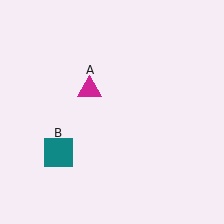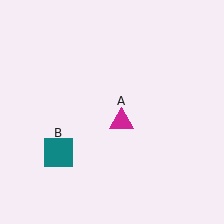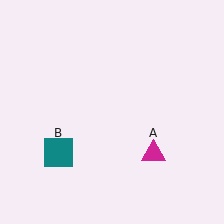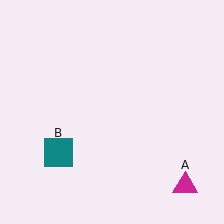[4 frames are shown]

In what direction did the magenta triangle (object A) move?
The magenta triangle (object A) moved down and to the right.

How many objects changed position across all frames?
1 object changed position: magenta triangle (object A).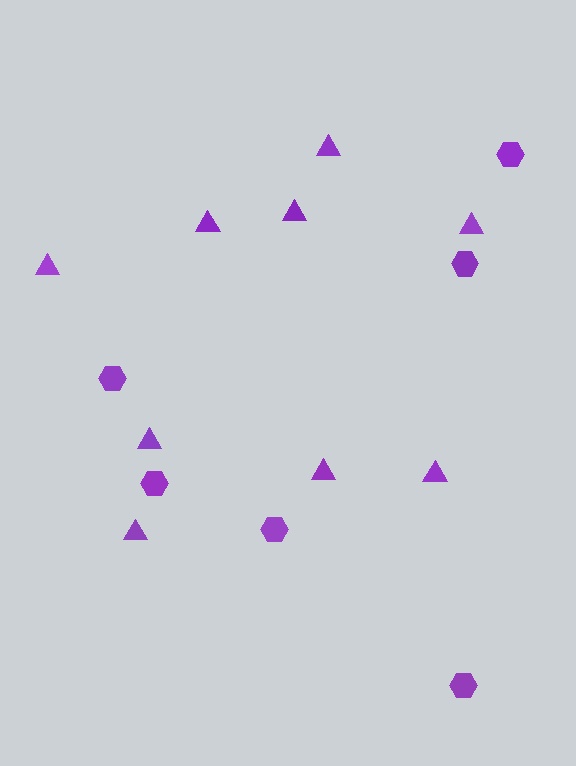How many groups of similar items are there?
There are 2 groups: one group of hexagons (6) and one group of triangles (9).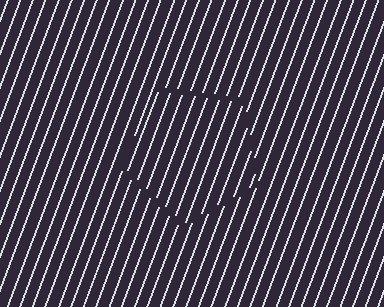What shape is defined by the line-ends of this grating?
An illusory pentagon. The interior of the shape contains the same grating, shifted by half a period — the contour is defined by the phase discontinuity where line-ends from the inner and outer gratings abut.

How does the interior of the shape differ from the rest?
The interior of the shape contains the same grating, shifted by half a period — the contour is defined by the phase discontinuity where line-ends from the inner and outer gratings abut.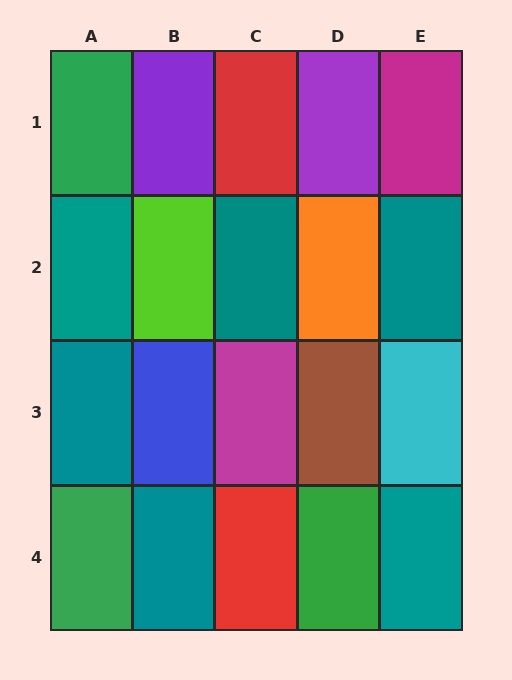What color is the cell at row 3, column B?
Blue.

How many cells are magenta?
2 cells are magenta.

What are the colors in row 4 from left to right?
Green, teal, red, green, teal.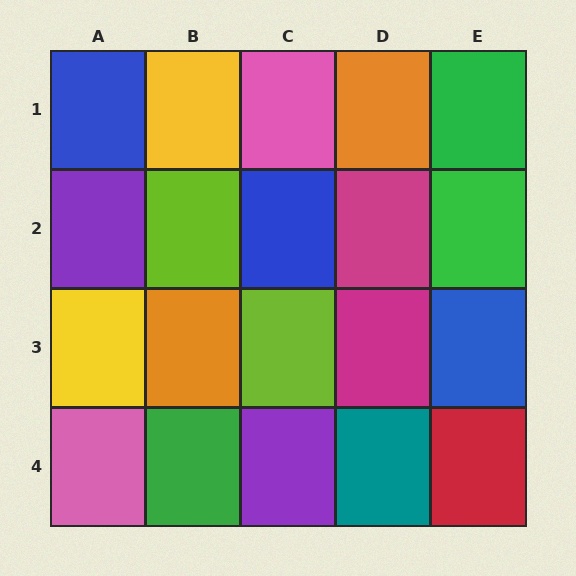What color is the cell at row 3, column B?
Orange.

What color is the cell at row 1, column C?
Pink.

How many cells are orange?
2 cells are orange.